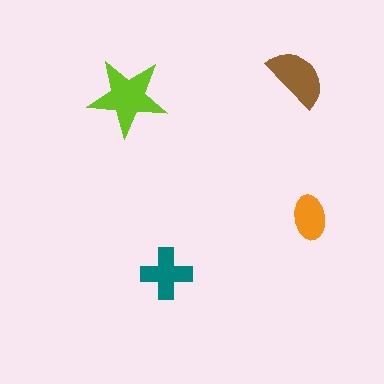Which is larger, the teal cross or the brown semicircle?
The brown semicircle.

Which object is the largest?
The lime star.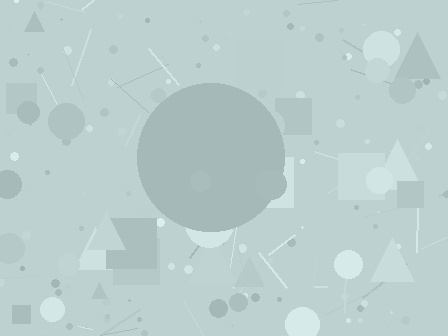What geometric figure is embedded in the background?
A circle is embedded in the background.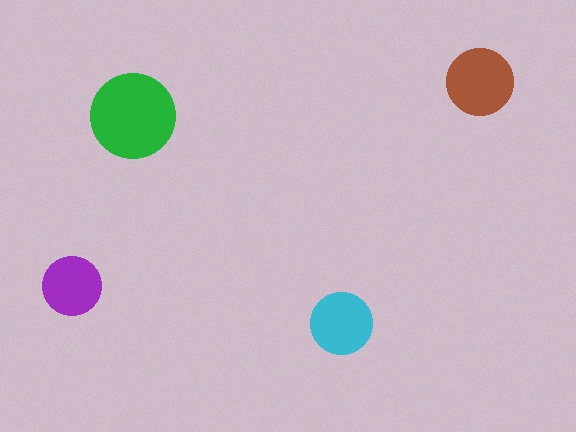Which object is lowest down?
The cyan circle is bottommost.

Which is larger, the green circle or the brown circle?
The green one.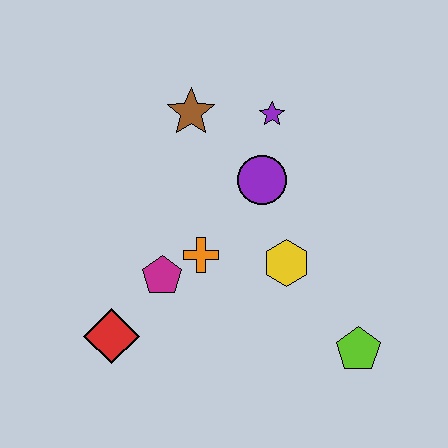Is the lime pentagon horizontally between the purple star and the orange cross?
No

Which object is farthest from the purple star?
The red diamond is farthest from the purple star.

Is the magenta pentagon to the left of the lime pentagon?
Yes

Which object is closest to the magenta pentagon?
The orange cross is closest to the magenta pentagon.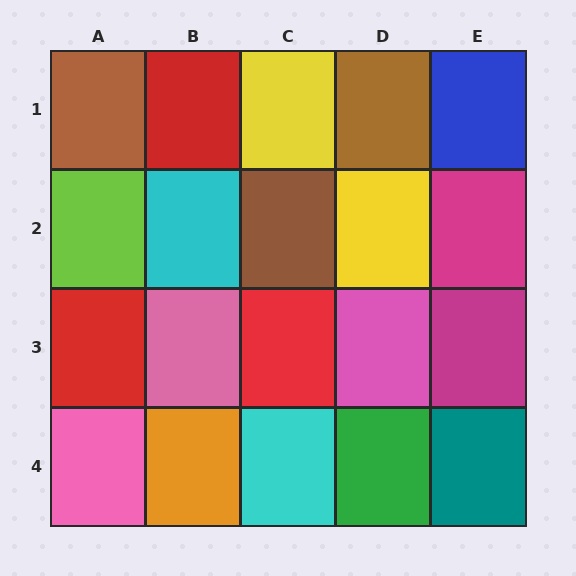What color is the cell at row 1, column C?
Yellow.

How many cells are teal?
1 cell is teal.